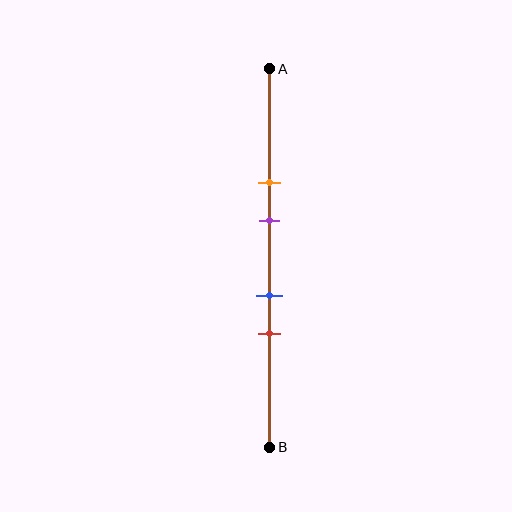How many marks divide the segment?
There are 4 marks dividing the segment.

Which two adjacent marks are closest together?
The blue and red marks are the closest adjacent pair.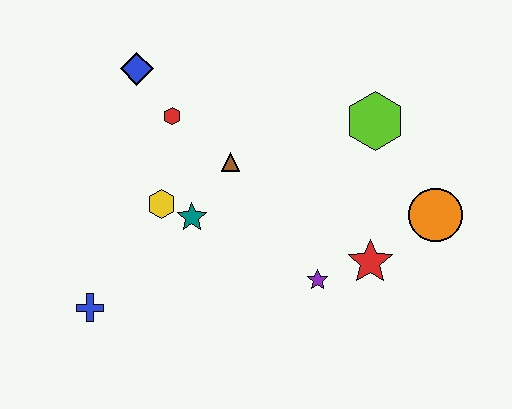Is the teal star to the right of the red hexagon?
Yes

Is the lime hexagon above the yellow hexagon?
Yes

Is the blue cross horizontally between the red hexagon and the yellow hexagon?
No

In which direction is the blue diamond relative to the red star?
The blue diamond is to the left of the red star.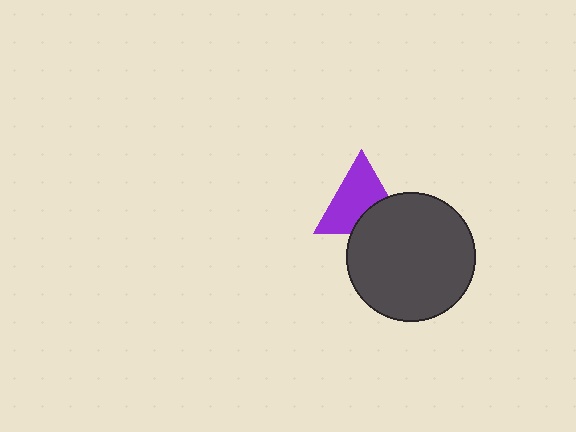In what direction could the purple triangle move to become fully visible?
The purple triangle could move up. That would shift it out from behind the dark gray circle entirely.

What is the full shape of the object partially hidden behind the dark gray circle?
The partially hidden object is a purple triangle.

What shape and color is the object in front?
The object in front is a dark gray circle.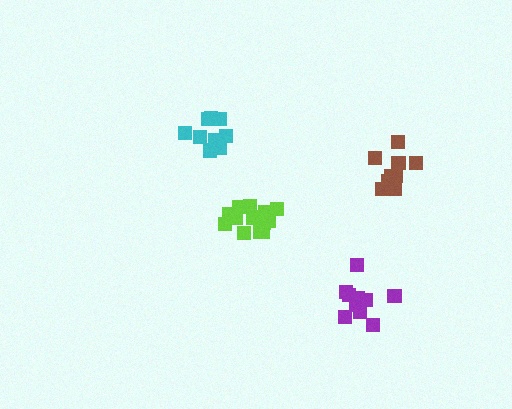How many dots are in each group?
Group 1: 12 dots, Group 2: 10 dots, Group 3: 9 dots, Group 4: 14 dots (45 total).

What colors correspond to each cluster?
The clusters are colored: brown, purple, cyan, lime.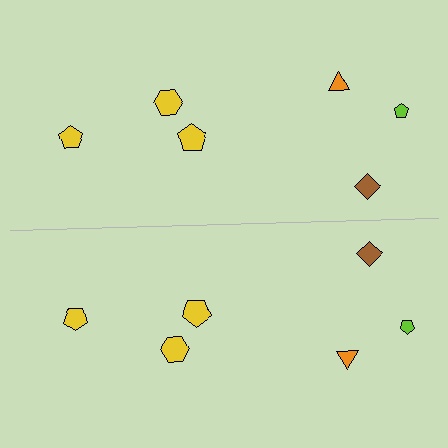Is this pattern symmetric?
Yes, this pattern has bilateral (reflection) symmetry.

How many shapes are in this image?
There are 12 shapes in this image.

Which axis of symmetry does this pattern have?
The pattern has a horizontal axis of symmetry running through the center of the image.